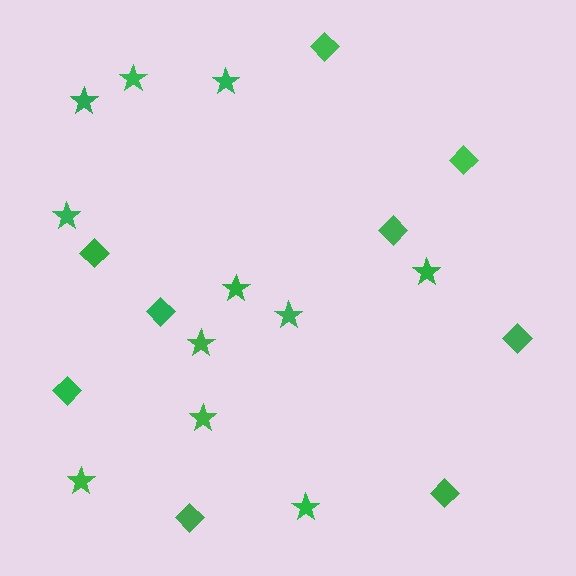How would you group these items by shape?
There are 2 groups: one group of stars (11) and one group of diamonds (9).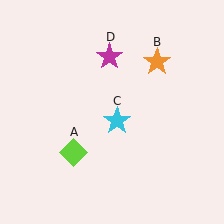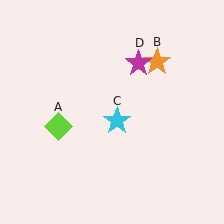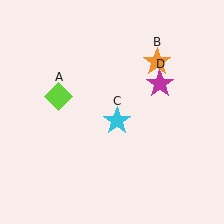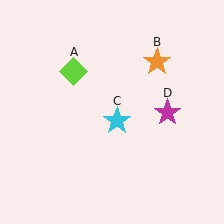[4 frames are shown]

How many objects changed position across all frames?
2 objects changed position: lime diamond (object A), magenta star (object D).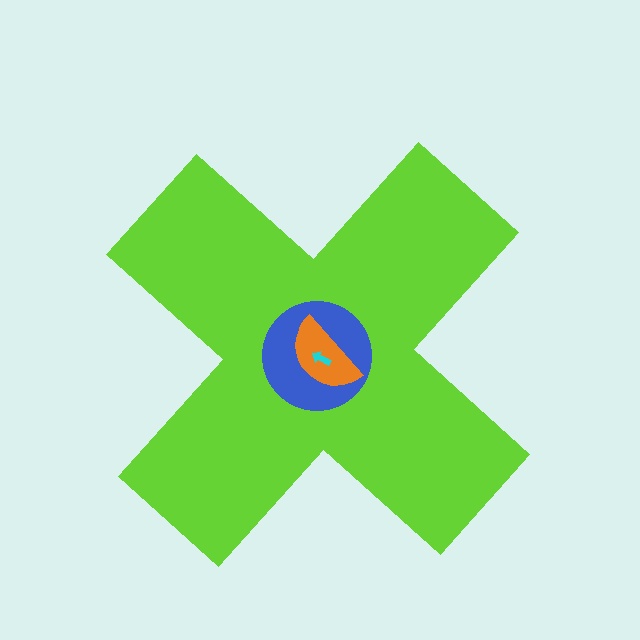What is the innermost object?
The cyan arrow.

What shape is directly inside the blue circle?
The orange semicircle.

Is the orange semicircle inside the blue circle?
Yes.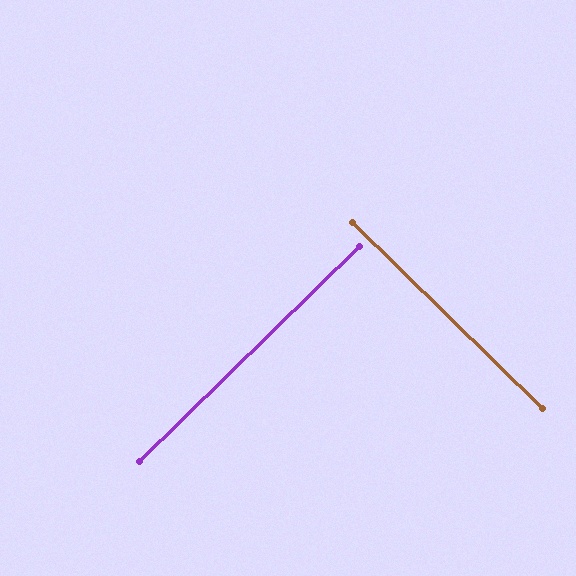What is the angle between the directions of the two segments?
Approximately 89 degrees.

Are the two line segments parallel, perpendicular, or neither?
Perpendicular — they meet at approximately 89°.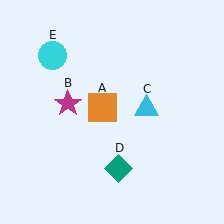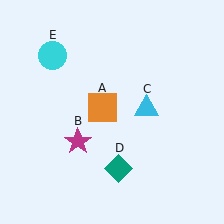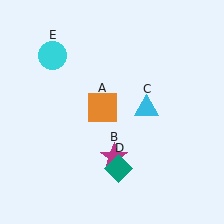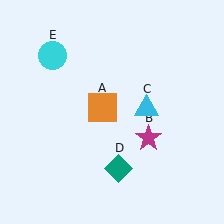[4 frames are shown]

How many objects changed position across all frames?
1 object changed position: magenta star (object B).